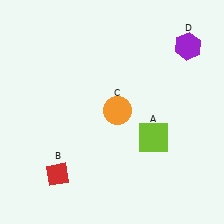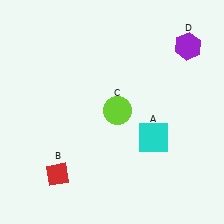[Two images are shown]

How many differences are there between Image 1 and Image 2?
There are 2 differences between the two images.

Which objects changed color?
A changed from lime to cyan. C changed from orange to lime.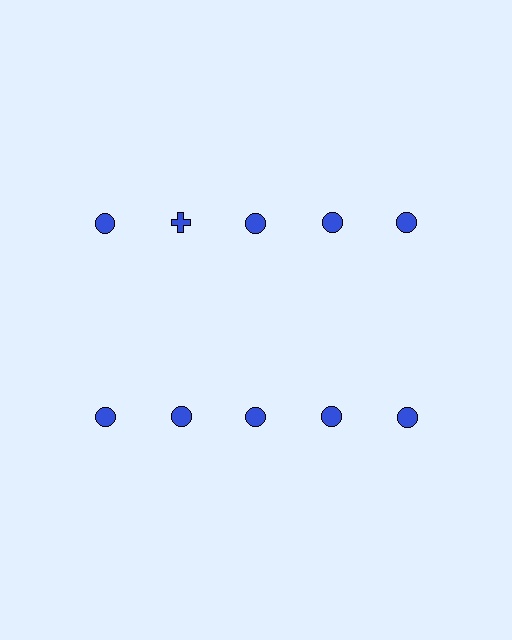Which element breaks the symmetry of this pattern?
The blue cross in the top row, second from left column breaks the symmetry. All other shapes are blue circles.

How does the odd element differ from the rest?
It has a different shape: cross instead of circle.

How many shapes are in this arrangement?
There are 10 shapes arranged in a grid pattern.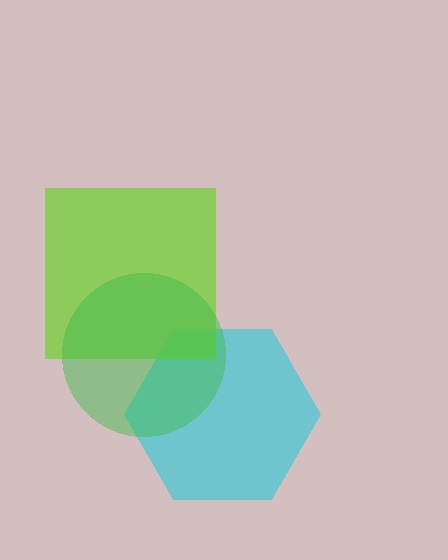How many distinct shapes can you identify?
There are 3 distinct shapes: a cyan hexagon, a lime square, a green circle.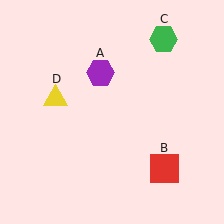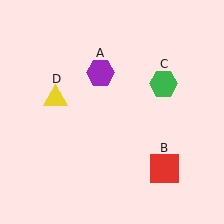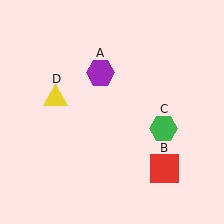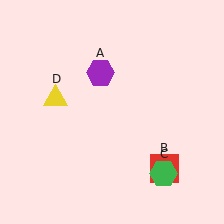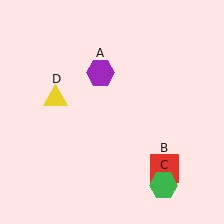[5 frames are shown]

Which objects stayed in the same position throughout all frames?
Purple hexagon (object A) and red square (object B) and yellow triangle (object D) remained stationary.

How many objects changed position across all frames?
1 object changed position: green hexagon (object C).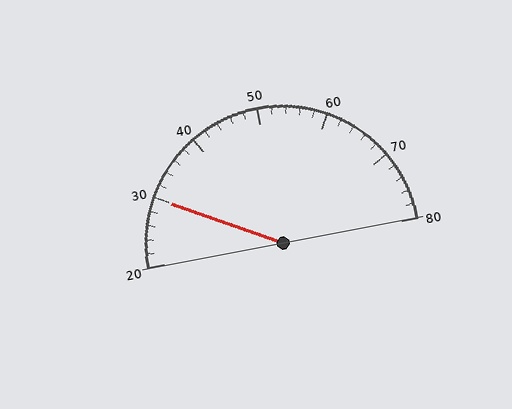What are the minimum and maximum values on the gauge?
The gauge ranges from 20 to 80.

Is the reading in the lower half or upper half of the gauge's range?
The reading is in the lower half of the range (20 to 80).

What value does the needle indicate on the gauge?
The needle indicates approximately 30.